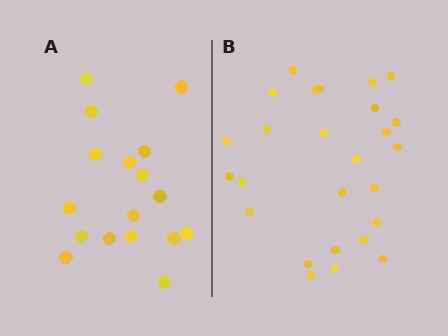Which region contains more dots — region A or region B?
Region B (the right region) has more dots.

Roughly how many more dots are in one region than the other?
Region B has roughly 8 or so more dots than region A.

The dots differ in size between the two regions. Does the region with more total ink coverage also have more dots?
No. Region A has more total ink coverage because its dots are larger, but region B actually contains more individual dots. Total area can be misleading — the number of items is what matters here.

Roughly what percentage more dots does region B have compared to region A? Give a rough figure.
About 55% more.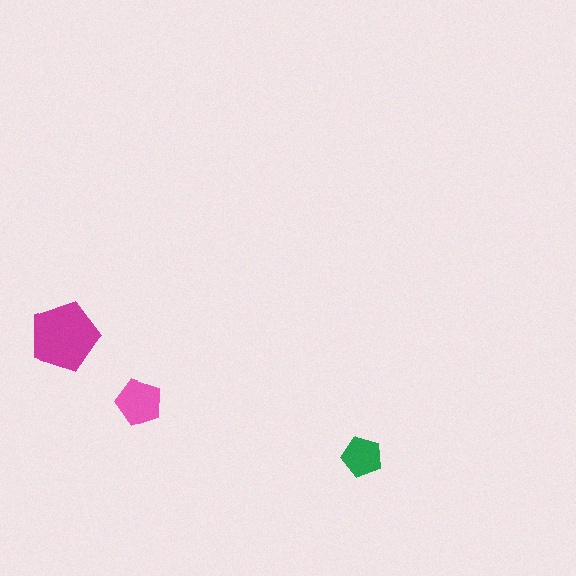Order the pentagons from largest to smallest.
the magenta one, the pink one, the green one.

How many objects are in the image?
There are 3 objects in the image.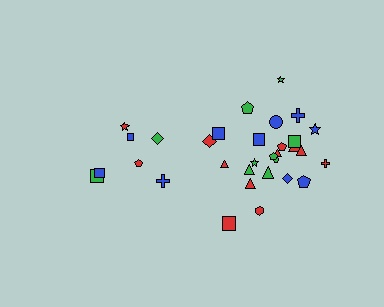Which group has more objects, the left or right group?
The right group.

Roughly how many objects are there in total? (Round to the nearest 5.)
Roughly 30 objects in total.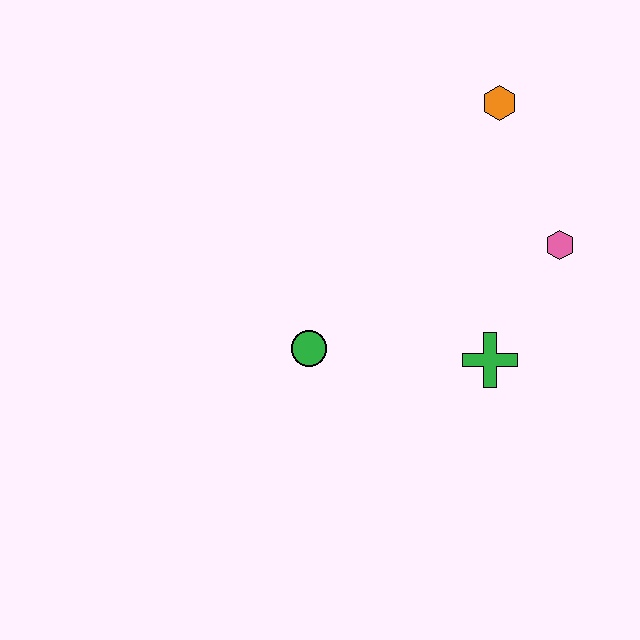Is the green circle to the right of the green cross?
No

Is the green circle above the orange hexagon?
No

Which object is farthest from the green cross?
The orange hexagon is farthest from the green cross.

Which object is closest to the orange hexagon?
The pink hexagon is closest to the orange hexagon.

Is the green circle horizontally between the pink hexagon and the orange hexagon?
No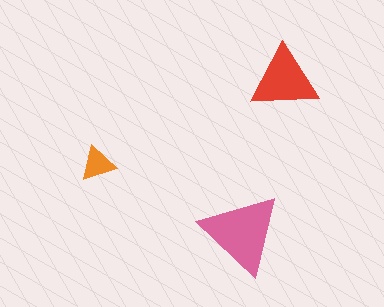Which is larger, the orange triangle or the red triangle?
The red one.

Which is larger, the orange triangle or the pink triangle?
The pink one.